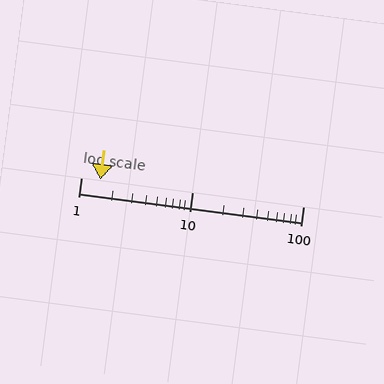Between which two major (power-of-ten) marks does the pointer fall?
The pointer is between 1 and 10.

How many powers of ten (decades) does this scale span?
The scale spans 2 decades, from 1 to 100.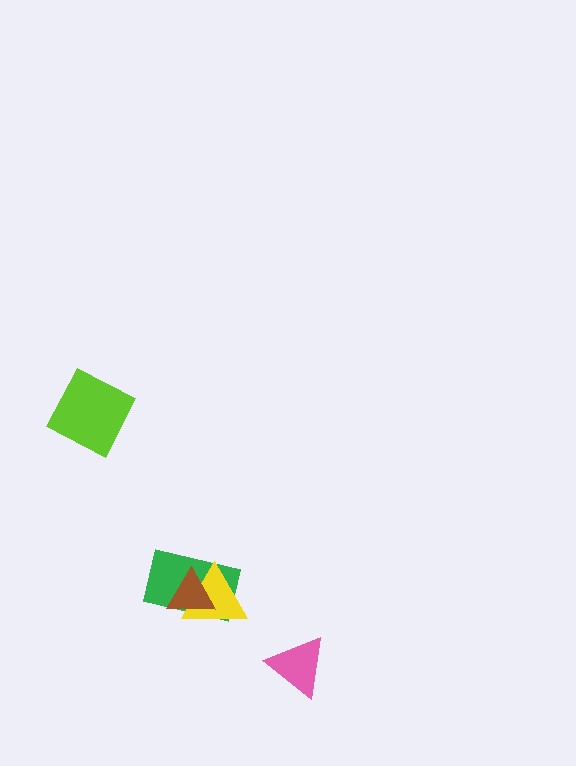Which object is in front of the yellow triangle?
The brown triangle is in front of the yellow triangle.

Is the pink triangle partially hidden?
No, no other shape covers it.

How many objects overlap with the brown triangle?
2 objects overlap with the brown triangle.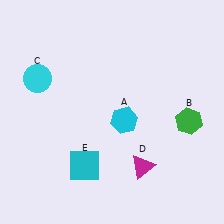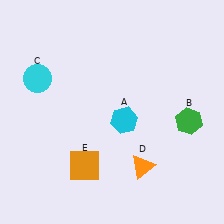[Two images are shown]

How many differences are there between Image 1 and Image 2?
There are 2 differences between the two images.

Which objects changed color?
D changed from magenta to orange. E changed from cyan to orange.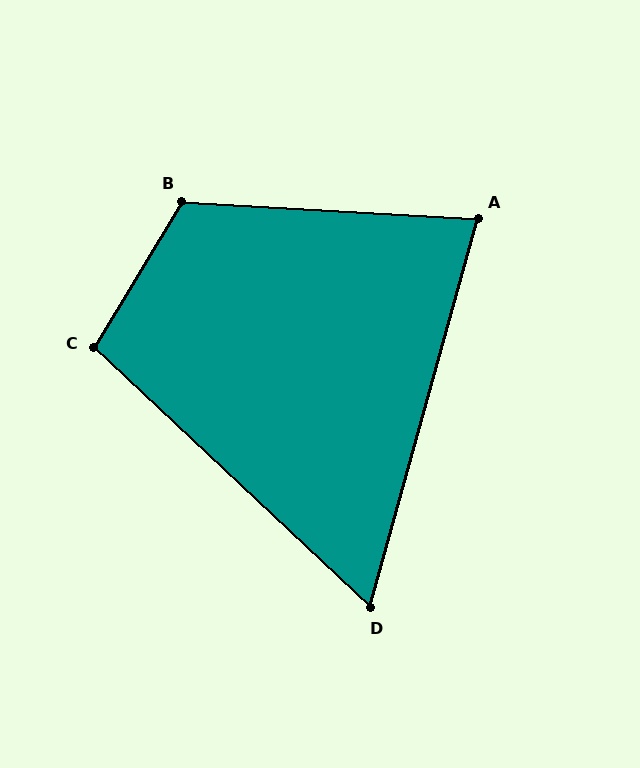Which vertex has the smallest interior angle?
D, at approximately 62 degrees.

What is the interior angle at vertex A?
Approximately 78 degrees (acute).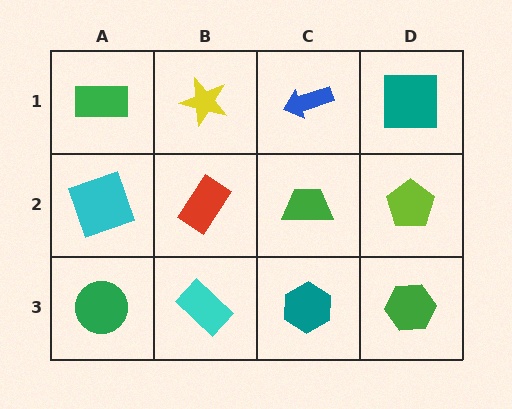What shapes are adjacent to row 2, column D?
A teal square (row 1, column D), a green hexagon (row 3, column D), a green trapezoid (row 2, column C).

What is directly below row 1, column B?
A red rectangle.